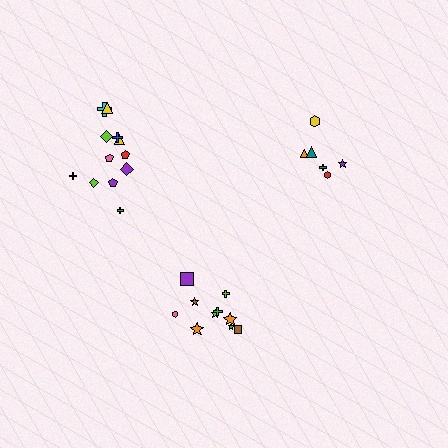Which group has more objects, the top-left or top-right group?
The top-left group.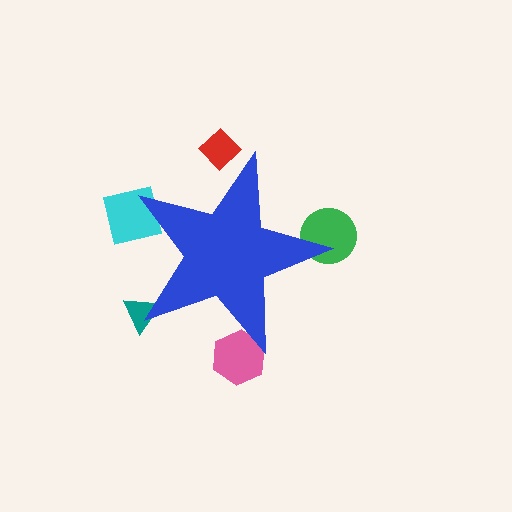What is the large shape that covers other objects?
A blue star.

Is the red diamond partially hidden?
Yes, the red diamond is partially hidden behind the blue star.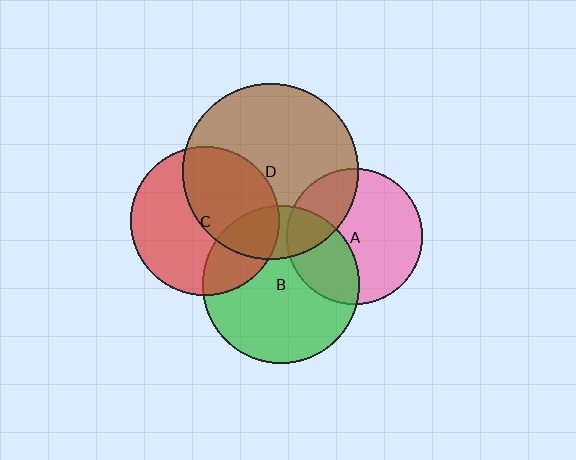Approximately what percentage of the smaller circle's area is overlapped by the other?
Approximately 45%.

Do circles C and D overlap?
Yes.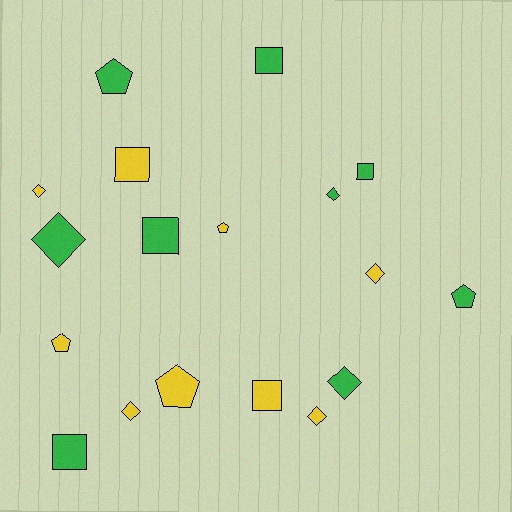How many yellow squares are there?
There are 2 yellow squares.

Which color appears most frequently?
Yellow, with 9 objects.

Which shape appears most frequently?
Diamond, with 7 objects.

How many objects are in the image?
There are 18 objects.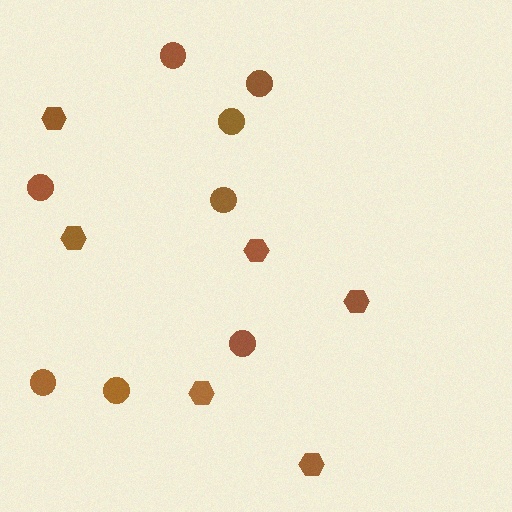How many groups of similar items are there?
There are 2 groups: one group of circles (8) and one group of hexagons (6).